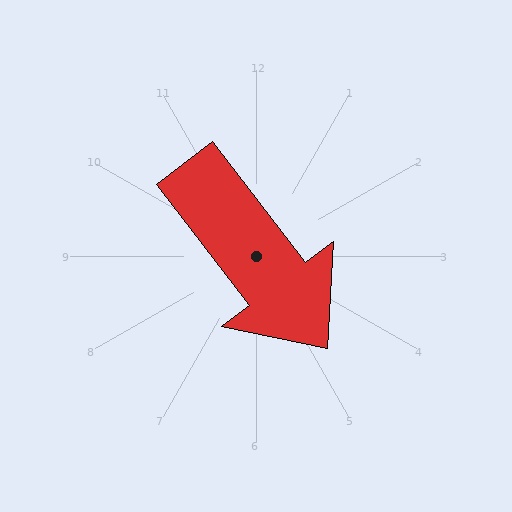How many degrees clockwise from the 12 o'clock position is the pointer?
Approximately 142 degrees.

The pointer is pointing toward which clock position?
Roughly 5 o'clock.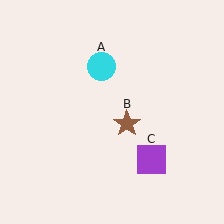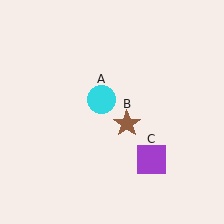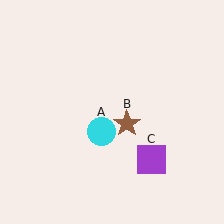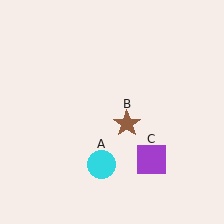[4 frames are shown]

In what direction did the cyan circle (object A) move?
The cyan circle (object A) moved down.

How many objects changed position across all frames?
1 object changed position: cyan circle (object A).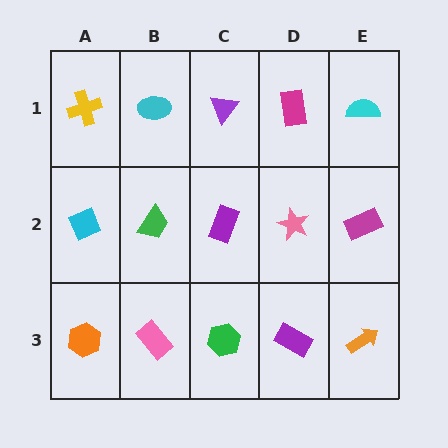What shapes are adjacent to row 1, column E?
A magenta rectangle (row 2, column E), a magenta rectangle (row 1, column D).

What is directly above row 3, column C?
A purple rectangle.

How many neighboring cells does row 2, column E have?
3.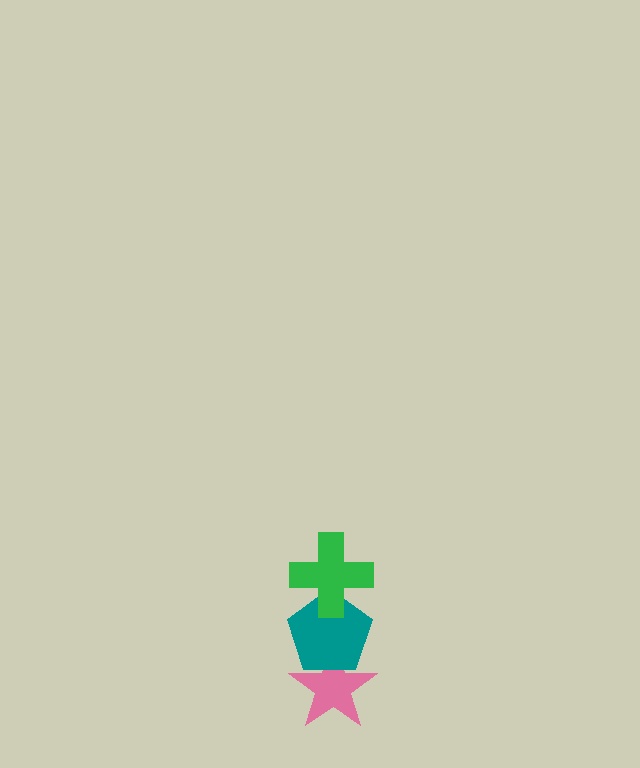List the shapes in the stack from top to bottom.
From top to bottom: the green cross, the teal pentagon, the pink star.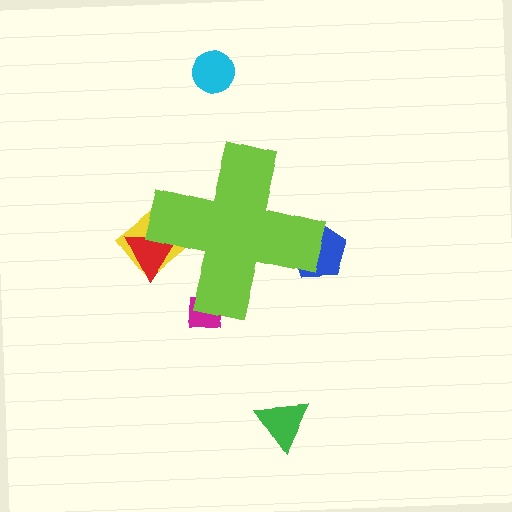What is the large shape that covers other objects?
A lime cross.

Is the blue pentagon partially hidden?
Yes, the blue pentagon is partially hidden behind the lime cross.